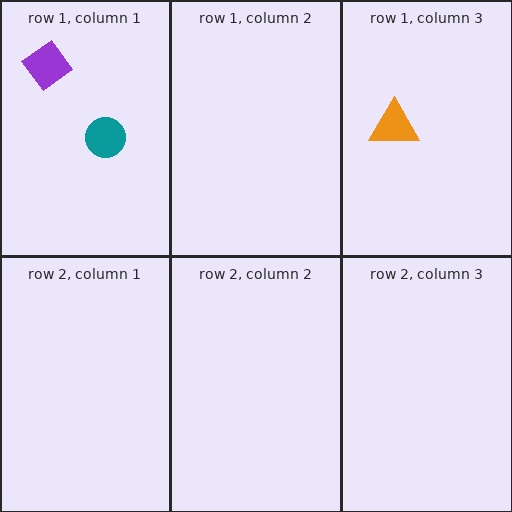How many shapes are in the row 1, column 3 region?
1.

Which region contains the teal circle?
The row 1, column 1 region.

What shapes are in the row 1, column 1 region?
The teal circle, the purple diamond.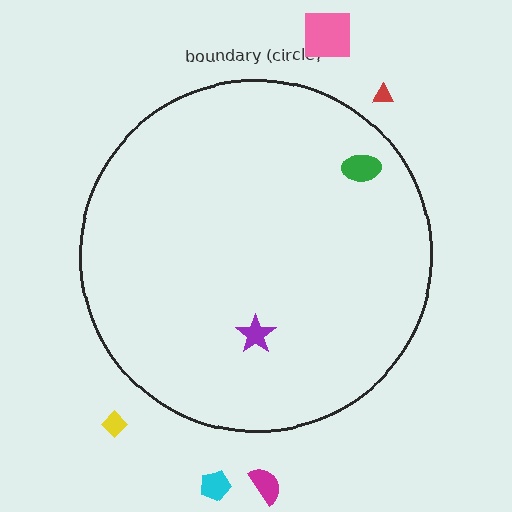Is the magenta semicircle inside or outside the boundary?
Outside.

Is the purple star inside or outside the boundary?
Inside.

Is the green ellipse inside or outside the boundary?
Inside.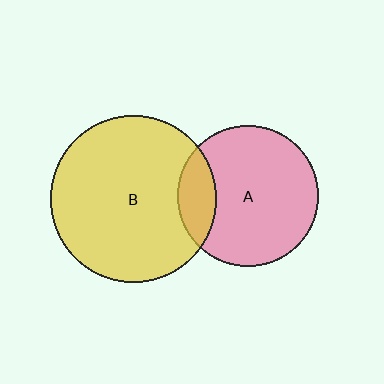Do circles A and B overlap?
Yes.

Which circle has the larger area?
Circle B (yellow).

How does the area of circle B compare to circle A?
Approximately 1.4 times.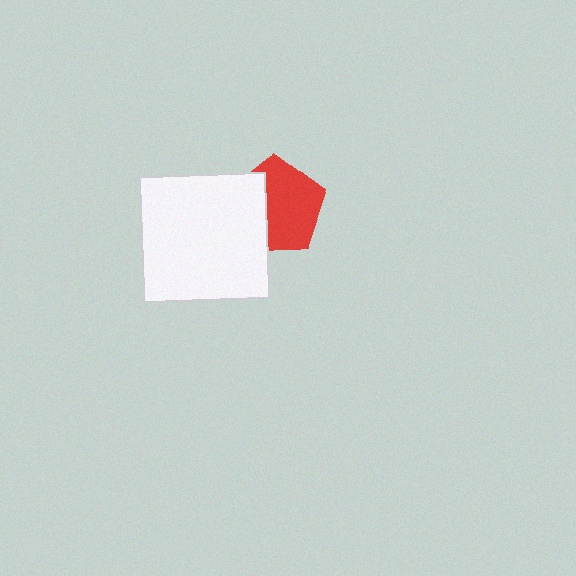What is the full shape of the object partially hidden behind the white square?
The partially hidden object is a red pentagon.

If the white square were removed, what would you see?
You would see the complete red pentagon.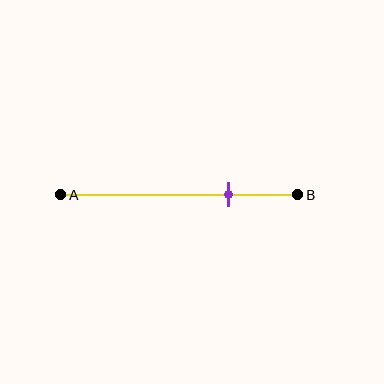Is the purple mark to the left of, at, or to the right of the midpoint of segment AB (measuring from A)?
The purple mark is to the right of the midpoint of segment AB.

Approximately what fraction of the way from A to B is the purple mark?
The purple mark is approximately 70% of the way from A to B.